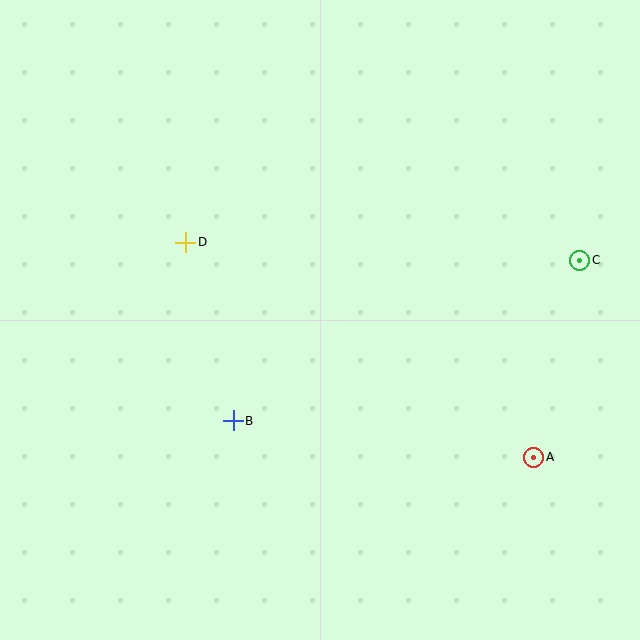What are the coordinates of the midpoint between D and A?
The midpoint between D and A is at (360, 350).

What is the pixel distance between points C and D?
The distance between C and D is 395 pixels.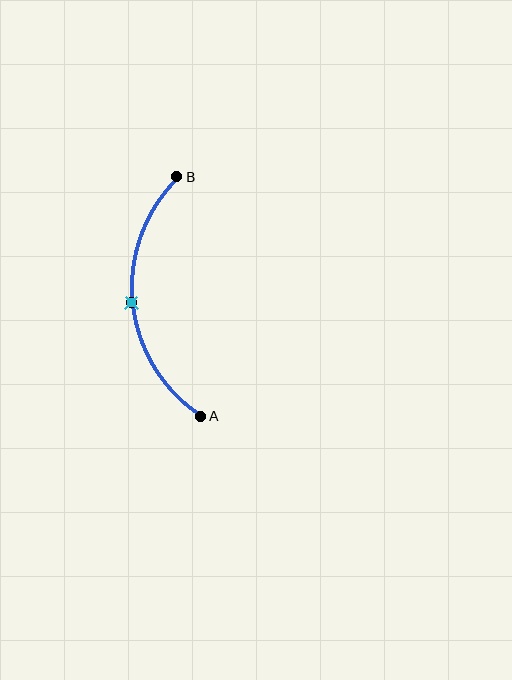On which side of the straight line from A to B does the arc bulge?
The arc bulges to the left of the straight line connecting A and B.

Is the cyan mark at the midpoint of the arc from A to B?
Yes. The cyan mark lies on the arc at equal arc-length from both A and B — it is the arc midpoint.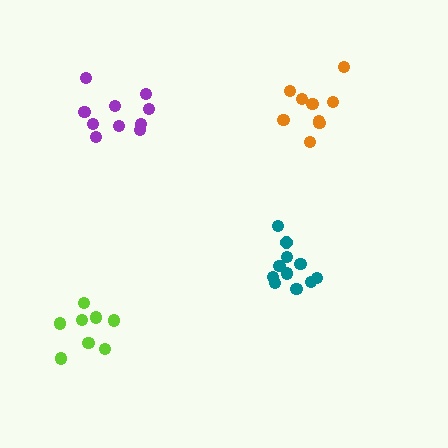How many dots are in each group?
Group 1: 11 dots, Group 2: 9 dots, Group 3: 8 dots, Group 4: 10 dots (38 total).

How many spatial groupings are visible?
There are 4 spatial groupings.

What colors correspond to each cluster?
The clusters are colored: teal, orange, lime, purple.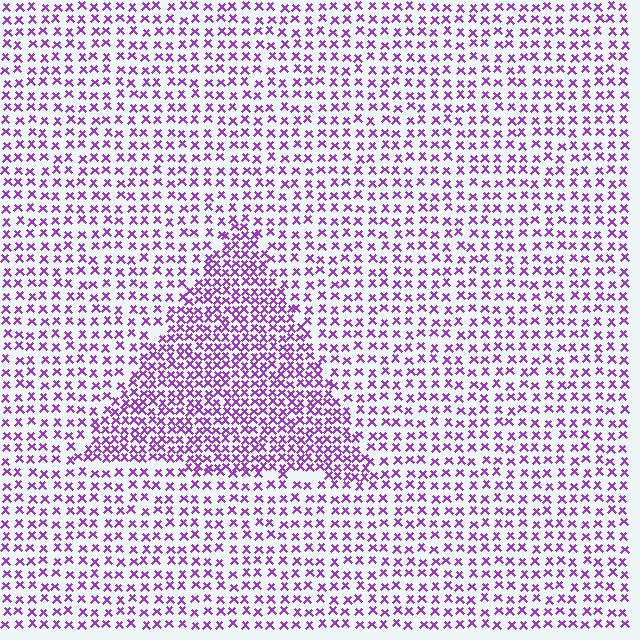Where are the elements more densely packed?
The elements are more densely packed inside the triangle boundary.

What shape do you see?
I see a triangle.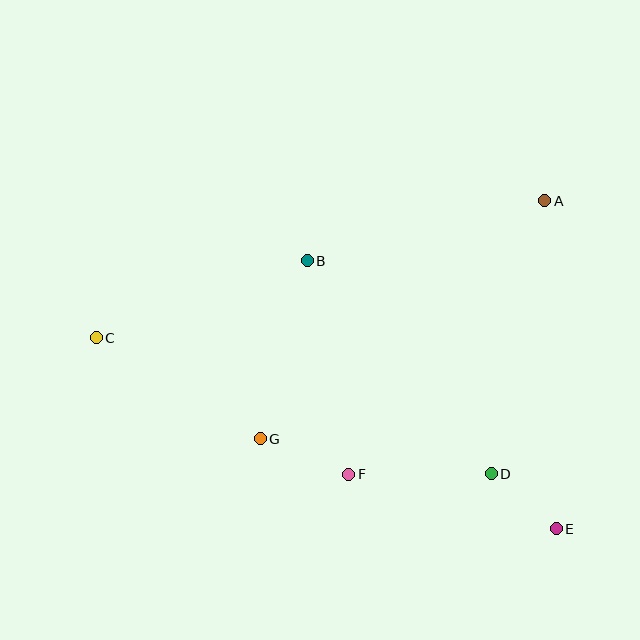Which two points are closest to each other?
Points D and E are closest to each other.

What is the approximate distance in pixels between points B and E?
The distance between B and E is approximately 366 pixels.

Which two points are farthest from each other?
Points C and E are farthest from each other.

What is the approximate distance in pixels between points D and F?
The distance between D and F is approximately 142 pixels.